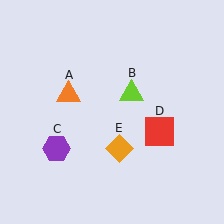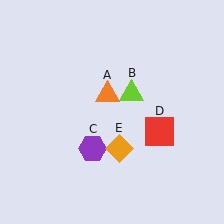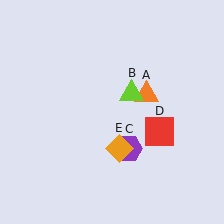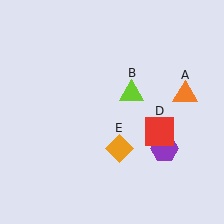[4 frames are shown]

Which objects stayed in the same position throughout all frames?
Lime triangle (object B) and red square (object D) and orange diamond (object E) remained stationary.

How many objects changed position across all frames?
2 objects changed position: orange triangle (object A), purple hexagon (object C).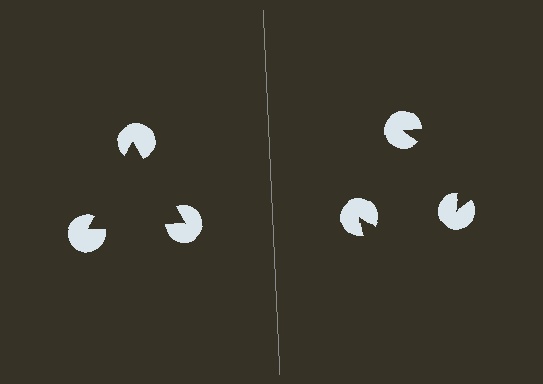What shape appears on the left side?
An illusory triangle.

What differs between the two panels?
The pac-man discs are positioned identically on both sides; only the wedge orientations differ. On the left they align to a triangle; on the right they are misaligned.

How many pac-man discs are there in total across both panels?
6 — 3 on each side.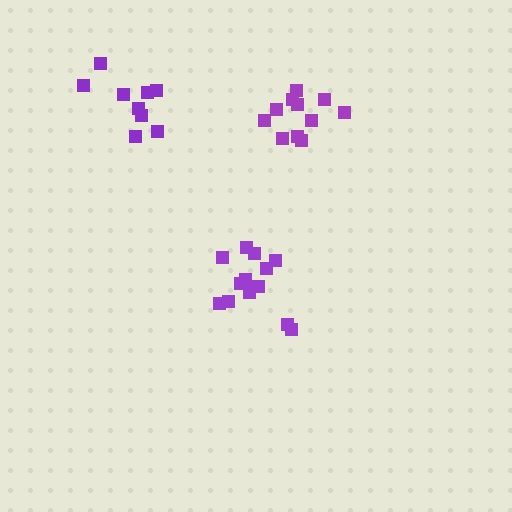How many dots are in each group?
Group 1: 9 dots, Group 2: 13 dots, Group 3: 11 dots (33 total).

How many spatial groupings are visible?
There are 3 spatial groupings.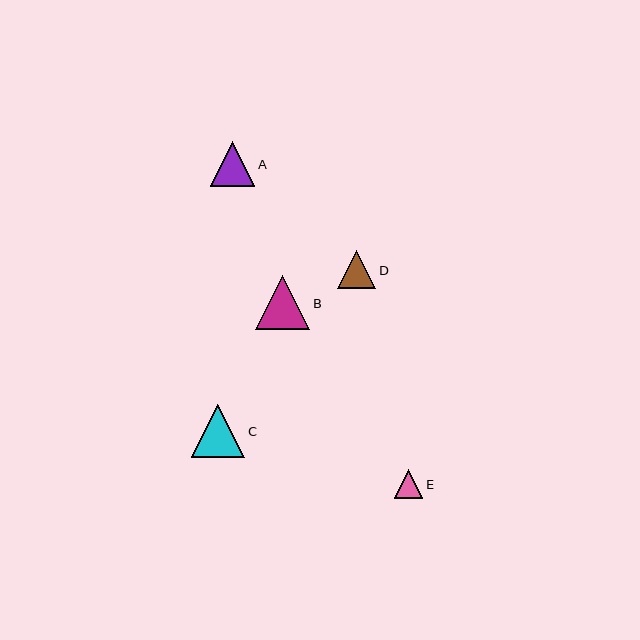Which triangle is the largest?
Triangle B is the largest with a size of approximately 54 pixels.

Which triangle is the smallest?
Triangle E is the smallest with a size of approximately 28 pixels.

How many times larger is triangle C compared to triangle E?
Triangle C is approximately 1.9 times the size of triangle E.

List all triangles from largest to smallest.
From largest to smallest: B, C, A, D, E.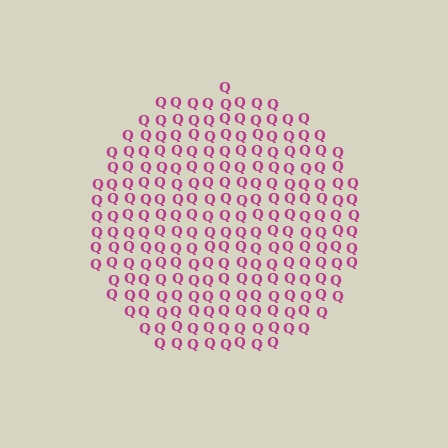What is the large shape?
The large shape is a circle.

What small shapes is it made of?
It is made of small letter Q's.